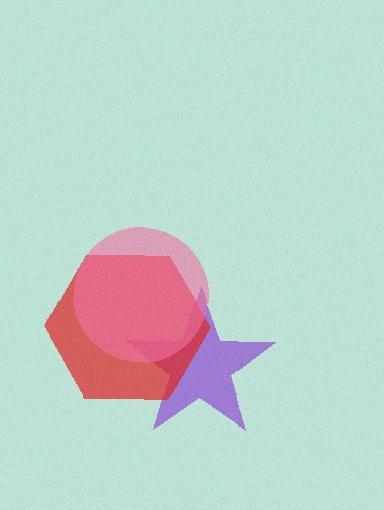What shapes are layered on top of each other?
The layered shapes are: a purple star, a red hexagon, a pink circle.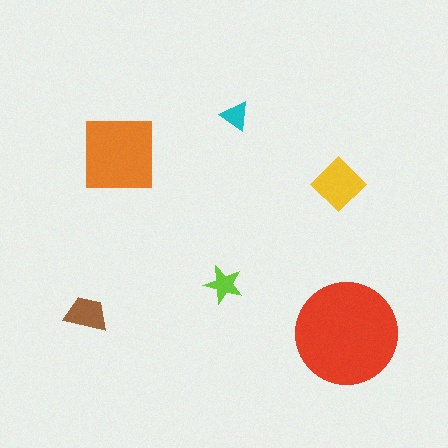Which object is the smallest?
The cyan triangle.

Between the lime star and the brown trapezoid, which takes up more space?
The brown trapezoid.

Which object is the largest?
The red circle.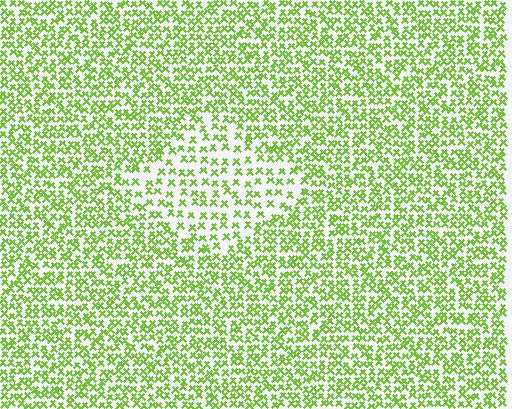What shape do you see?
I see a diamond.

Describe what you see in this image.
The image contains small lime elements arranged at two different densities. A diamond-shaped region is visible where the elements are less densely packed than the surrounding area.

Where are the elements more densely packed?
The elements are more densely packed outside the diamond boundary.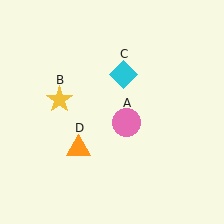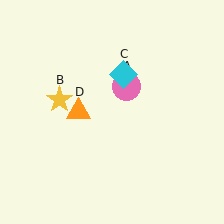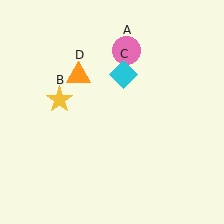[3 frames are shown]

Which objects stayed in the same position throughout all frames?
Yellow star (object B) and cyan diamond (object C) remained stationary.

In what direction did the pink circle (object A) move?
The pink circle (object A) moved up.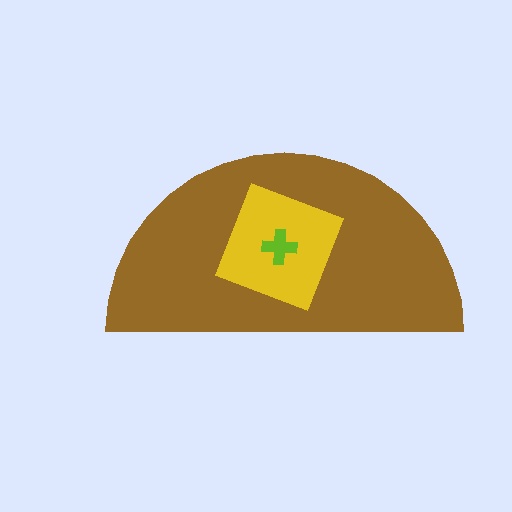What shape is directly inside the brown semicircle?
The yellow diamond.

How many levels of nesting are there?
3.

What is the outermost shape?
The brown semicircle.